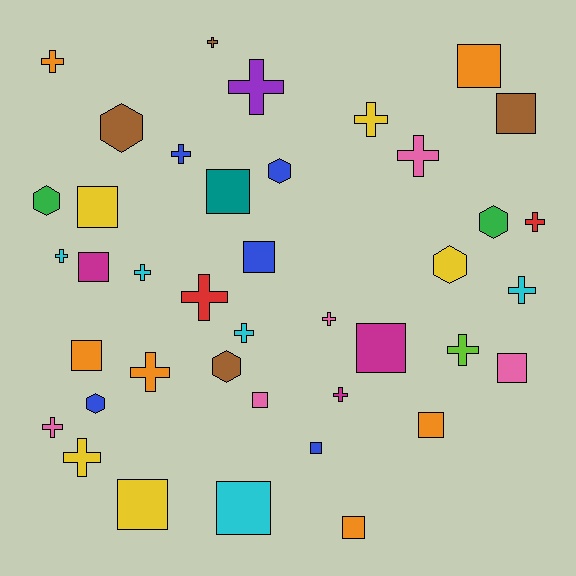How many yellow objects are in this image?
There are 5 yellow objects.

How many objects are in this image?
There are 40 objects.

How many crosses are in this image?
There are 18 crosses.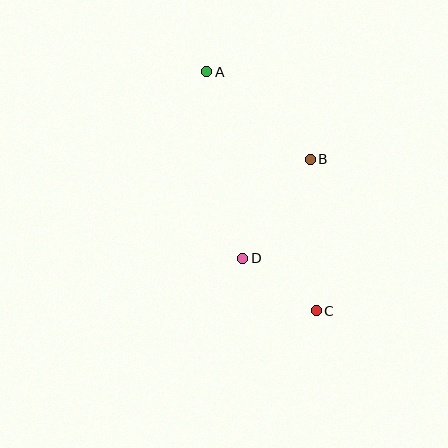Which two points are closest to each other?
Points C and D are closest to each other.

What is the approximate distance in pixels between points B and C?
The distance between B and C is approximately 152 pixels.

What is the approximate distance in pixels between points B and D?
The distance between B and D is approximately 120 pixels.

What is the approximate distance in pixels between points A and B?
The distance between A and B is approximately 135 pixels.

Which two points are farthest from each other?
Points A and C are farthest from each other.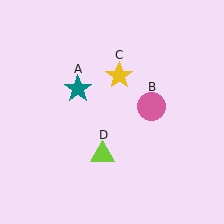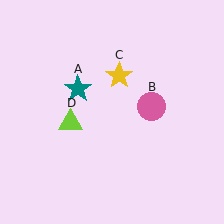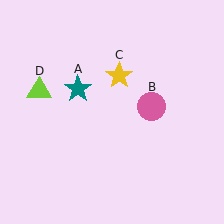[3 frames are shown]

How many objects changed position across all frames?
1 object changed position: lime triangle (object D).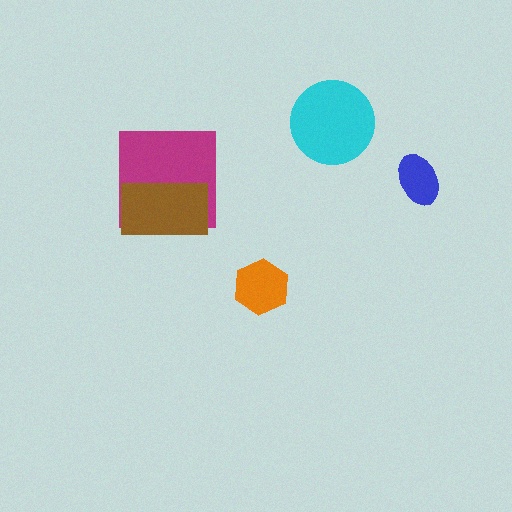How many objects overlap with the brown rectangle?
1 object overlaps with the brown rectangle.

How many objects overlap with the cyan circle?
0 objects overlap with the cyan circle.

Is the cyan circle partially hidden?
No, no other shape covers it.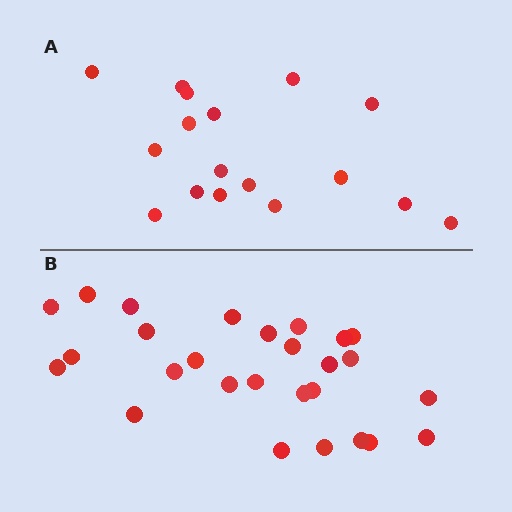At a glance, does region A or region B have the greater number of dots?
Region B (the bottom region) has more dots.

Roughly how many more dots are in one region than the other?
Region B has roughly 10 or so more dots than region A.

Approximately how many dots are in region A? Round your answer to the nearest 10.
About 20 dots. (The exact count is 17, which rounds to 20.)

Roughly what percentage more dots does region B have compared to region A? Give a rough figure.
About 60% more.